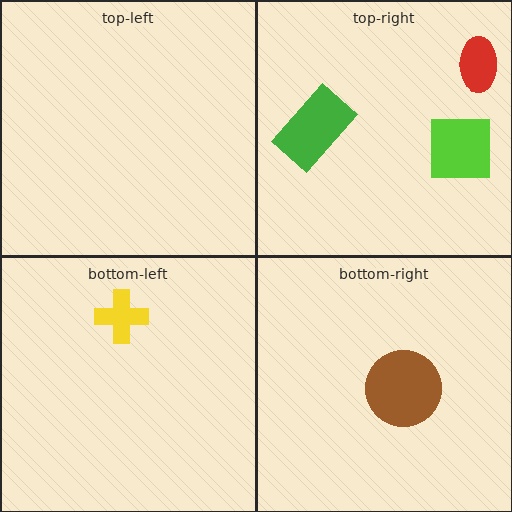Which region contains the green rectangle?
The top-right region.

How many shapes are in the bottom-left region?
1.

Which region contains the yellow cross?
The bottom-left region.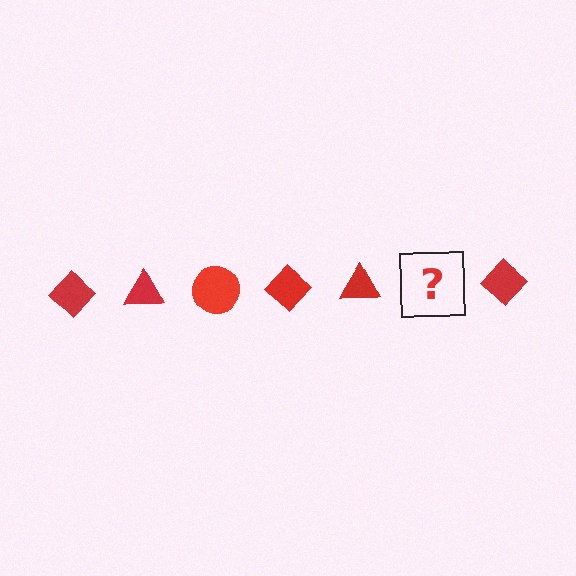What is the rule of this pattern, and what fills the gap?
The rule is that the pattern cycles through diamond, triangle, circle shapes in red. The gap should be filled with a red circle.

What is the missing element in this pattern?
The missing element is a red circle.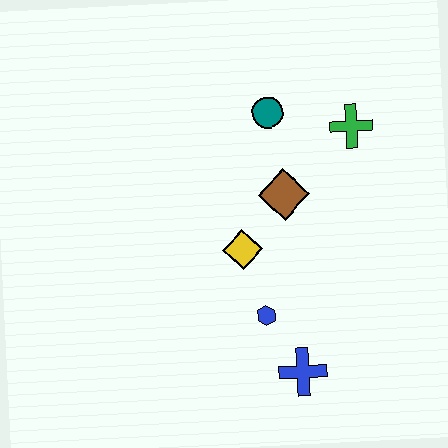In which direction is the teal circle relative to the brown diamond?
The teal circle is above the brown diamond.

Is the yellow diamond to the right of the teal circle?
No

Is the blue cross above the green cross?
No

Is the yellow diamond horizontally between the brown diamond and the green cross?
No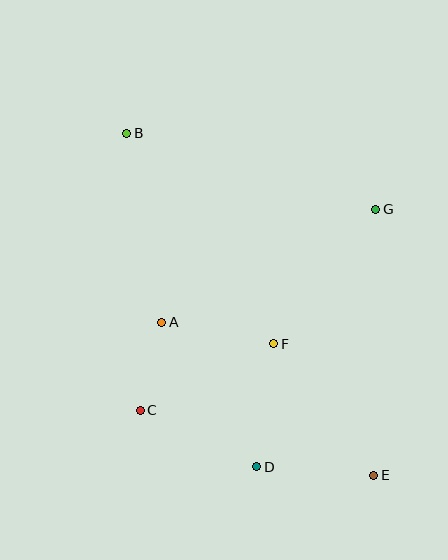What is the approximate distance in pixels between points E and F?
The distance between E and F is approximately 165 pixels.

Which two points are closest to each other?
Points A and C are closest to each other.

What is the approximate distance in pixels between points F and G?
The distance between F and G is approximately 169 pixels.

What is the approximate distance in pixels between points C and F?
The distance between C and F is approximately 149 pixels.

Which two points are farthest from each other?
Points B and E are farthest from each other.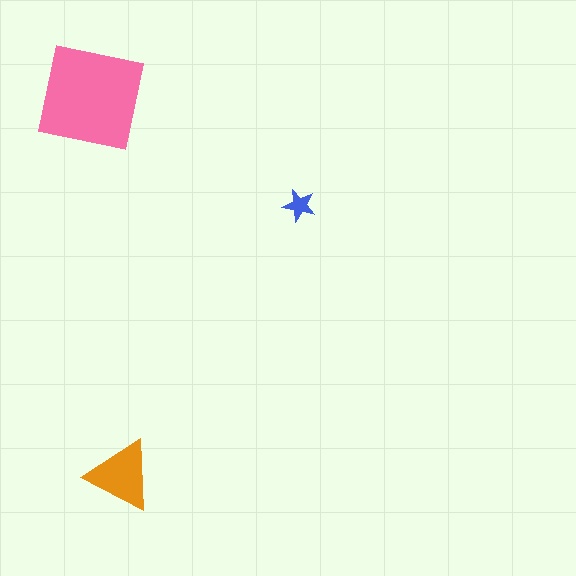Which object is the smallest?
The blue star.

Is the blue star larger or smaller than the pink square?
Smaller.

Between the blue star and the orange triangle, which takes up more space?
The orange triangle.